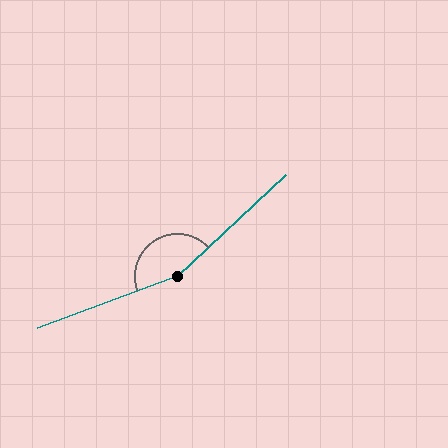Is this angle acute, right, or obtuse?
It is obtuse.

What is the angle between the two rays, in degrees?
Approximately 157 degrees.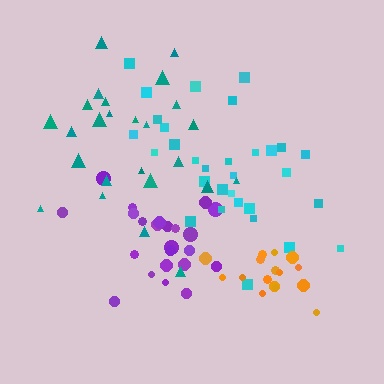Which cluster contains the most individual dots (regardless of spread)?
Cyan (32).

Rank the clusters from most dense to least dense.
orange, purple, cyan, teal.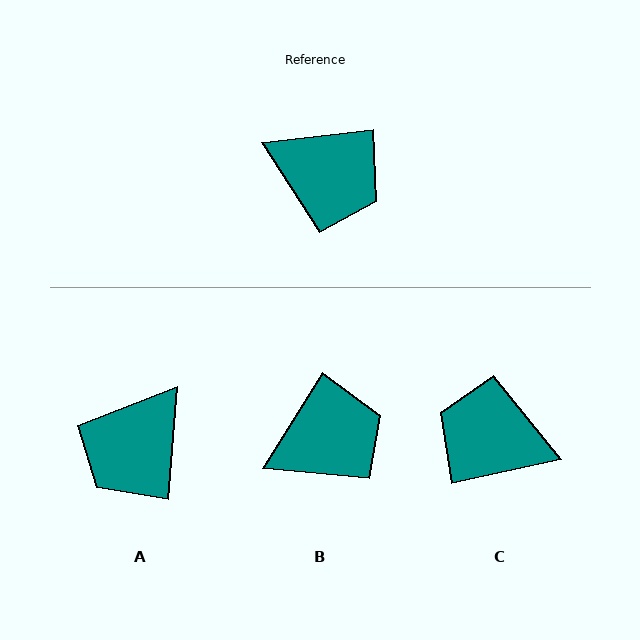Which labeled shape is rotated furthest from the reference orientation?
C, about 174 degrees away.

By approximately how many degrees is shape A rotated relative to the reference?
Approximately 102 degrees clockwise.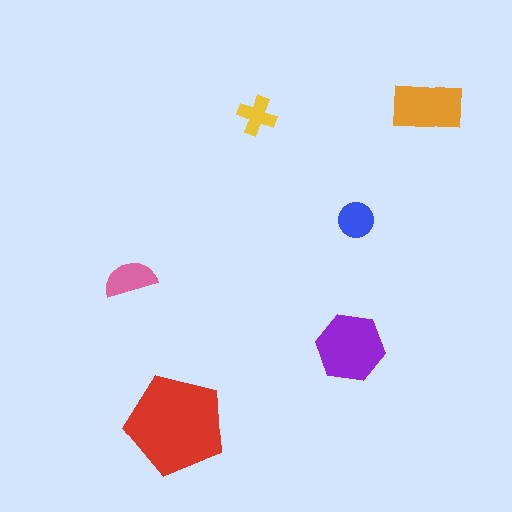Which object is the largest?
The red pentagon.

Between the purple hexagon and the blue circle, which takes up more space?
The purple hexagon.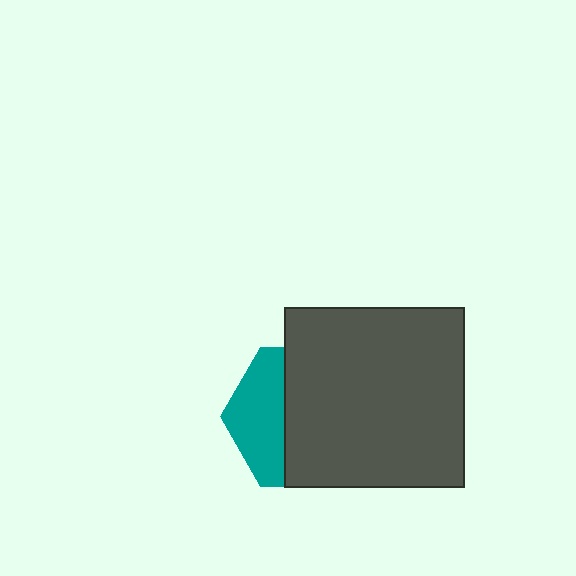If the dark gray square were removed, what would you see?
You would see the complete teal hexagon.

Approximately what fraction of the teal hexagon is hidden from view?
Roughly 64% of the teal hexagon is hidden behind the dark gray square.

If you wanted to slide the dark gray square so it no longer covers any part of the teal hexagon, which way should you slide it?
Slide it right — that is the most direct way to separate the two shapes.